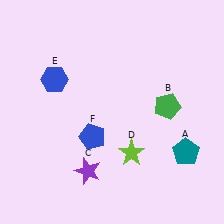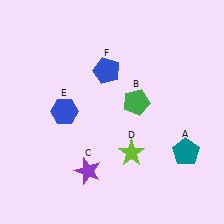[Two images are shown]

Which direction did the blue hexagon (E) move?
The blue hexagon (E) moved down.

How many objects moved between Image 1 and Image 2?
3 objects moved between the two images.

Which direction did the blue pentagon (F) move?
The blue pentagon (F) moved up.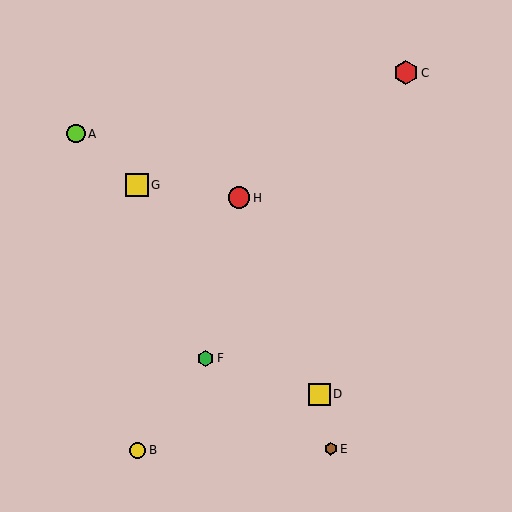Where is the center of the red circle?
The center of the red circle is at (239, 198).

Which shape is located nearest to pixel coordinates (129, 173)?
The yellow square (labeled G) at (137, 185) is nearest to that location.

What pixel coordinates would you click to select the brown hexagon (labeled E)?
Click at (331, 449) to select the brown hexagon E.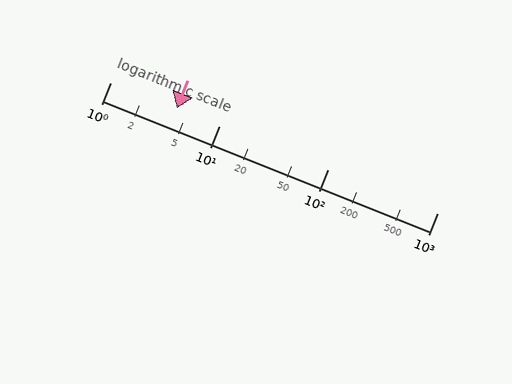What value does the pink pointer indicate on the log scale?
The pointer indicates approximately 4.1.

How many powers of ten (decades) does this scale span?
The scale spans 3 decades, from 1 to 1000.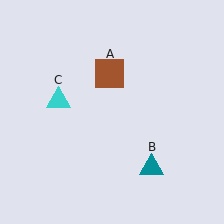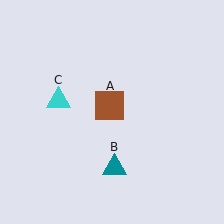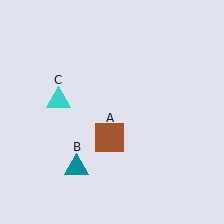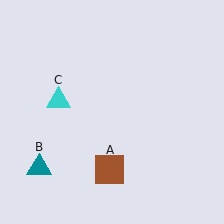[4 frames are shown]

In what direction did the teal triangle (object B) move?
The teal triangle (object B) moved left.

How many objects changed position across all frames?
2 objects changed position: brown square (object A), teal triangle (object B).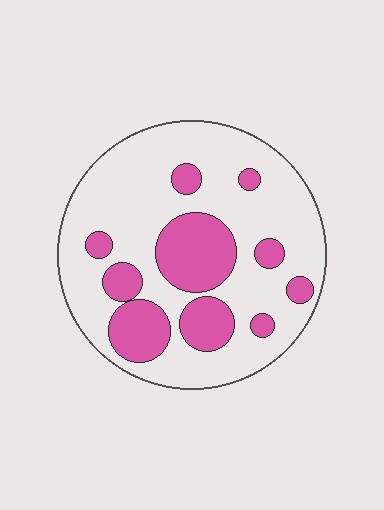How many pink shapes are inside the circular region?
10.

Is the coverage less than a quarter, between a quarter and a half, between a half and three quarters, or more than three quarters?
Between a quarter and a half.